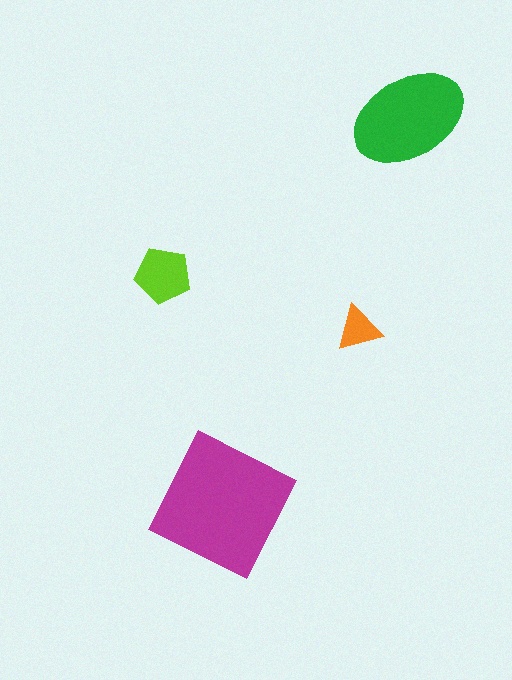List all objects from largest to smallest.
The magenta square, the green ellipse, the lime pentagon, the orange triangle.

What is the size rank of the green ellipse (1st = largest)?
2nd.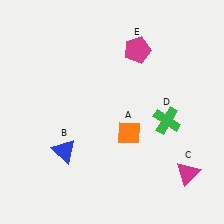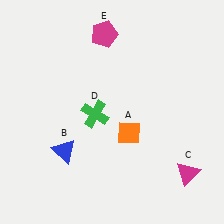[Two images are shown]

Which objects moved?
The objects that moved are: the green cross (D), the magenta pentagon (E).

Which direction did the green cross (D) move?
The green cross (D) moved left.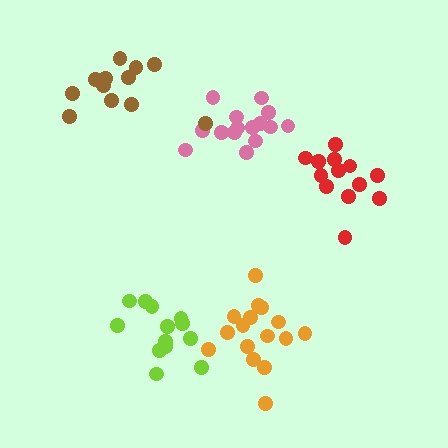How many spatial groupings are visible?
There are 5 spatial groupings.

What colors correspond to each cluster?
The clusters are colored: red, lime, orange, pink, brown.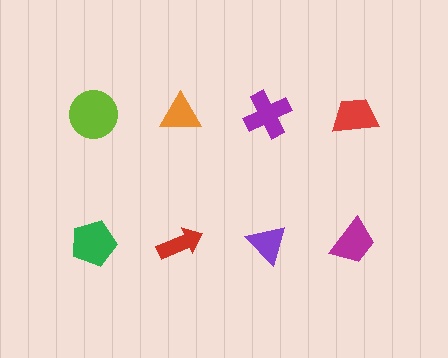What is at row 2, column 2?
A red arrow.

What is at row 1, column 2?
An orange triangle.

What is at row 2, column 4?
A magenta trapezoid.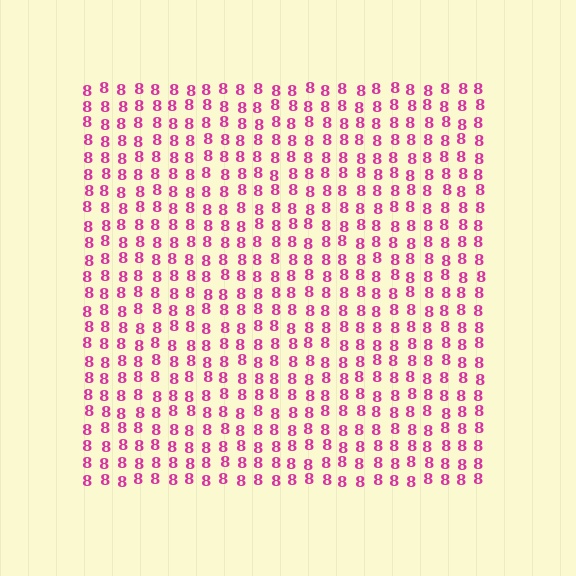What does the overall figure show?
The overall figure shows a square.